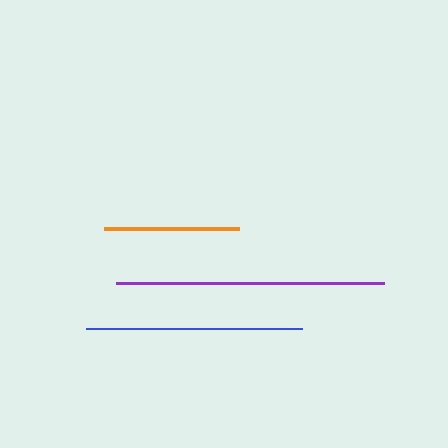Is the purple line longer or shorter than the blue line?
The purple line is longer than the blue line.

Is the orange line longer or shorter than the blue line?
The blue line is longer than the orange line.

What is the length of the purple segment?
The purple segment is approximately 268 pixels long.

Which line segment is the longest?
The purple line is the longest at approximately 268 pixels.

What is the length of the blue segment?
The blue segment is approximately 216 pixels long.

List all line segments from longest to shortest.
From longest to shortest: purple, blue, orange.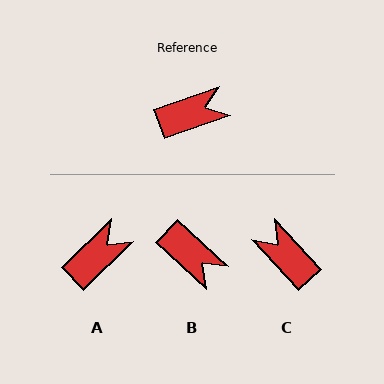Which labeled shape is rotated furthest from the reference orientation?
C, about 113 degrees away.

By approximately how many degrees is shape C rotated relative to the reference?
Approximately 113 degrees counter-clockwise.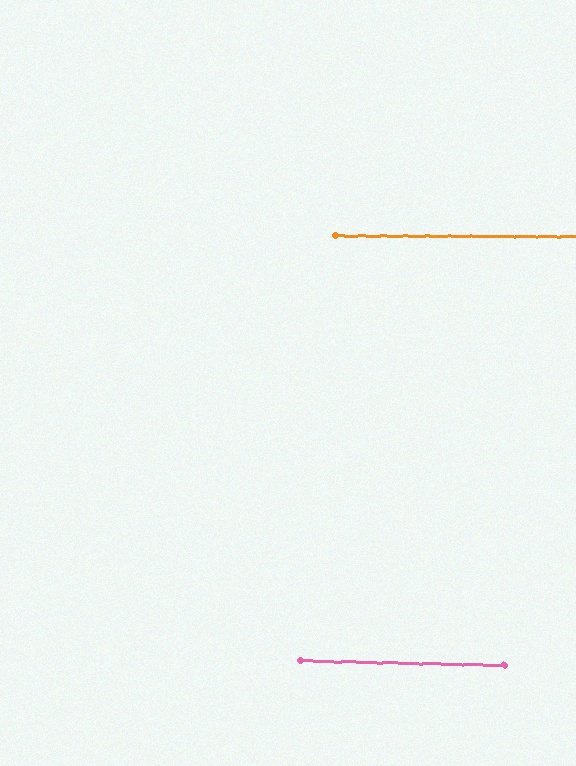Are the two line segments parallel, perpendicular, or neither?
Parallel — their directions differ by only 1.2°.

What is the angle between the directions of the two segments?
Approximately 1 degree.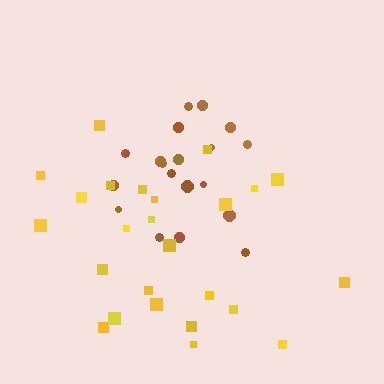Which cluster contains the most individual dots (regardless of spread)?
Yellow (25).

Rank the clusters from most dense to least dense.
brown, yellow.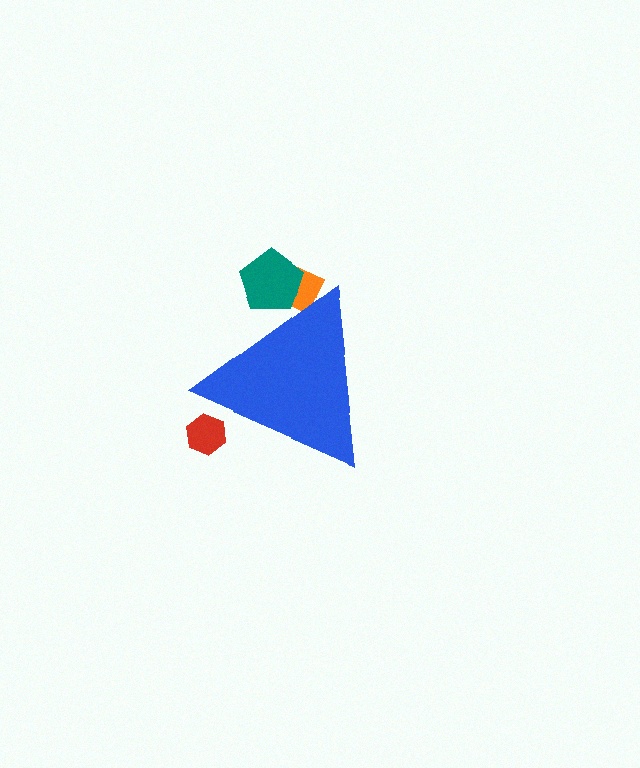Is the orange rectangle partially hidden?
Yes, the orange rectangle is partially hidden behind the blue triangle.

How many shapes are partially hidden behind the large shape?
3 shapes are partially hidden.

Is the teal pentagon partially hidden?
Yes, the teal pentagon is partially hidden behind the blue triangle.